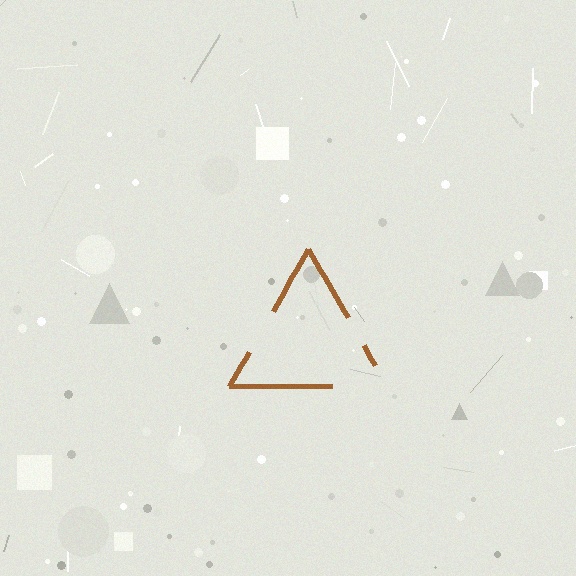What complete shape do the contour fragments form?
The contour fragments form a triangle.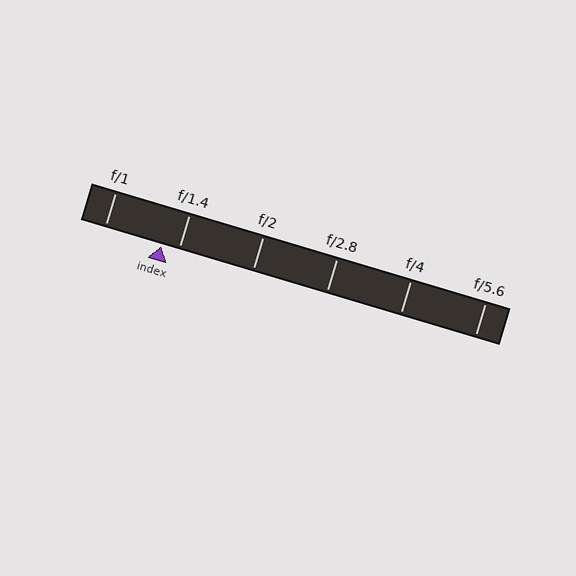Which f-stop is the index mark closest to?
The index mark is closest to f/1.4.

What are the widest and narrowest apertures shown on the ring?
The widest aperture shown is f/1 and the narrowest is f/5.6.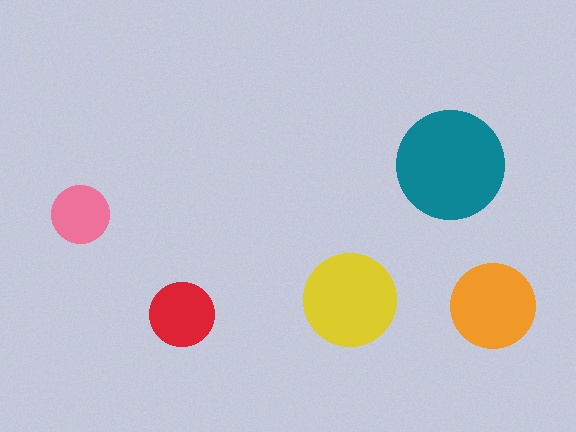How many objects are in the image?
There are 5 objects in the image.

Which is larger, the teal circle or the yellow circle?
The teal one.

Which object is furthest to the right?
The orange circle is rightmost.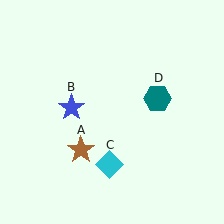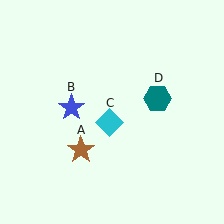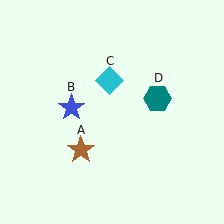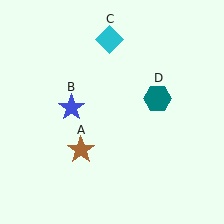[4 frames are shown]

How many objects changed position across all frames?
1 object changed position: cyan diamond (object C).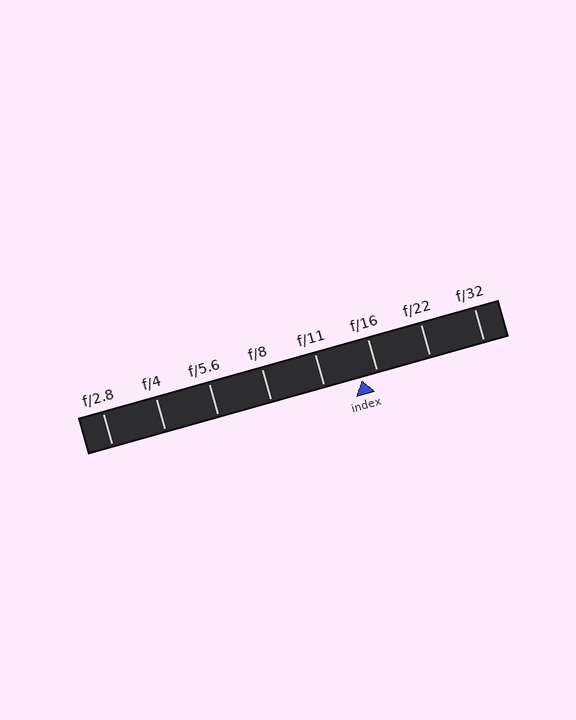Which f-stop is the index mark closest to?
The index mark is closest to f/16.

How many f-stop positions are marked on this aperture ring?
There are 8 f-stop positions marked.